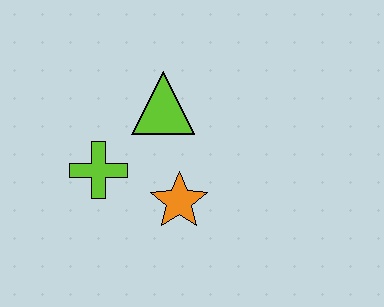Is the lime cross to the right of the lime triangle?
No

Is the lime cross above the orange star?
Yes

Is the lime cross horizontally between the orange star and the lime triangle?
No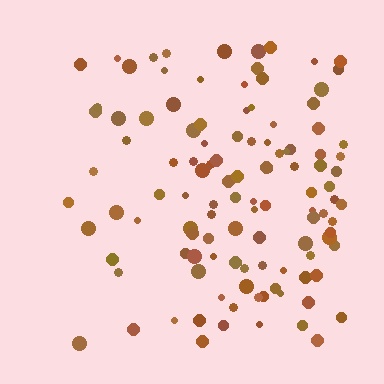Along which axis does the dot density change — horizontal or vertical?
Horizontal.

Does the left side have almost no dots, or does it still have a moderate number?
Still a moderate number, just noticeably fewer than the right.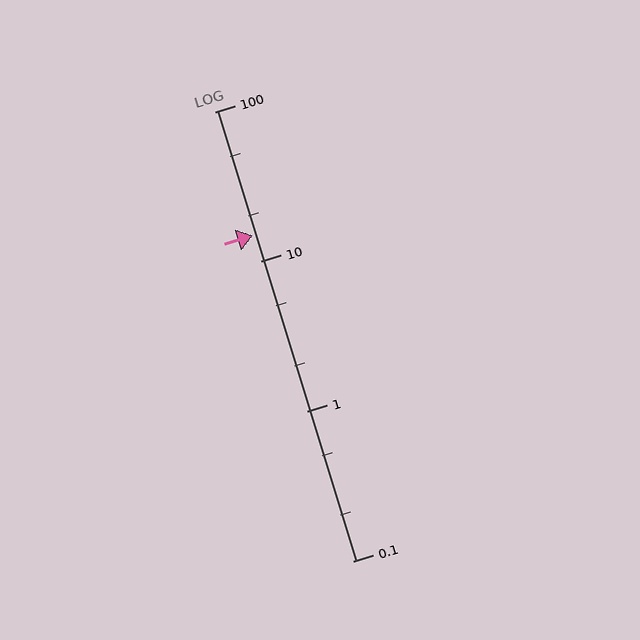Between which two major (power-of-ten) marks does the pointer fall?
The pointer is between 10 and 100.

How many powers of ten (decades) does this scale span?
The scale spans 3 decades, from 0.1 to 100.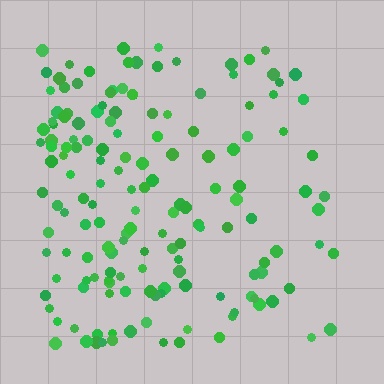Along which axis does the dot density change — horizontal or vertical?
Horizontal.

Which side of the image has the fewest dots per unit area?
The right.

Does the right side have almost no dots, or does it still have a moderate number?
Still a moderate number, just noticeably fewer than the left.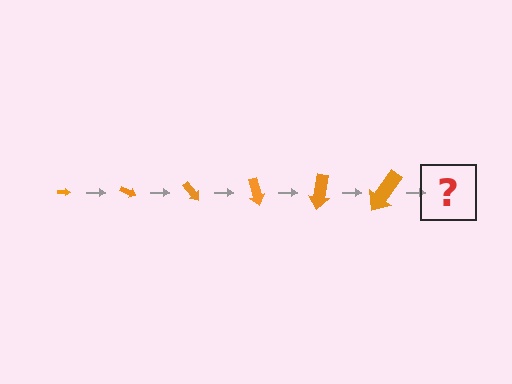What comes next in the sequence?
The next element should be an arrow, larger than the previous one and rotated 150 degrees from the start.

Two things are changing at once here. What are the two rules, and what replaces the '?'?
The two rules are that the arrow grows larger each step and it rotates 25 degrees each step. The '?' should be an arrow, larger than the previous one and rotated 150 degrees from the start.